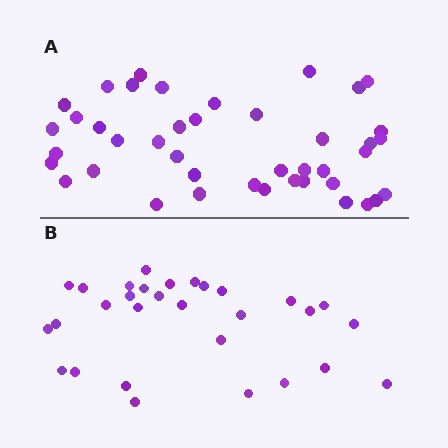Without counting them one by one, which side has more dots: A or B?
Region A (the top region) has more dots.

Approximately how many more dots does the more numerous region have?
Region A has roughly 12 or so more dots than region B.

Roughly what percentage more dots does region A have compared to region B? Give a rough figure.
About 40% more.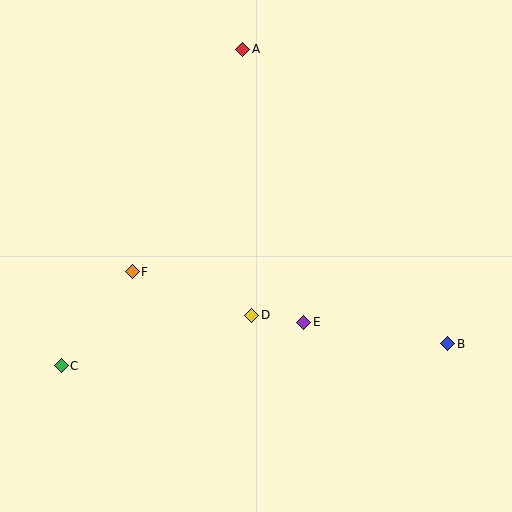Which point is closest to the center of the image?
Point D at (252, 315) is closest to the center.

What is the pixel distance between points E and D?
The distance between E and D is 52 pixels.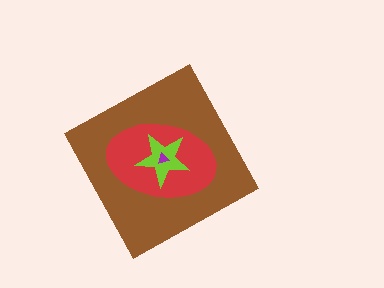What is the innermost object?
The purple triangle.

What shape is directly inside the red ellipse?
The lime star.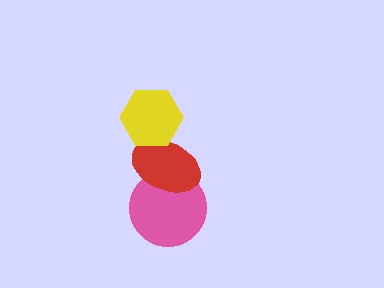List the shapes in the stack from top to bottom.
From top to bottom: the yellow hexagon, the red ellipse, the pink circle.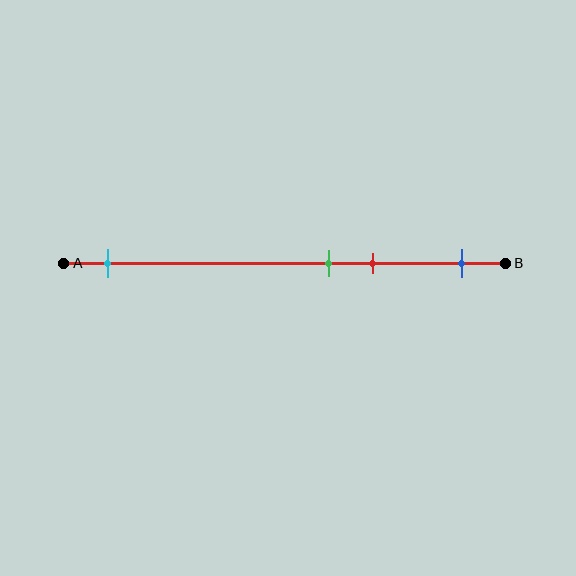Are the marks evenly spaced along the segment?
No, the marks are not evenly spaced.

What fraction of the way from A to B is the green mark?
The green mark is approximately 60% (0.6) of the way from A to B.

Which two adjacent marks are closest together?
The green and red marks are the closest adjacent pair.